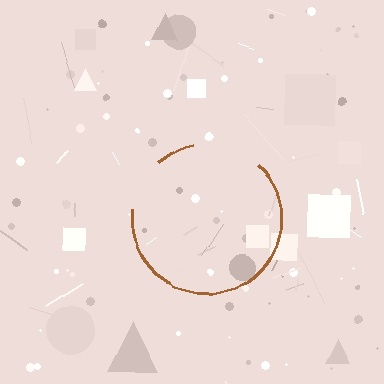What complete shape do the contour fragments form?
The contour fragments form a circle.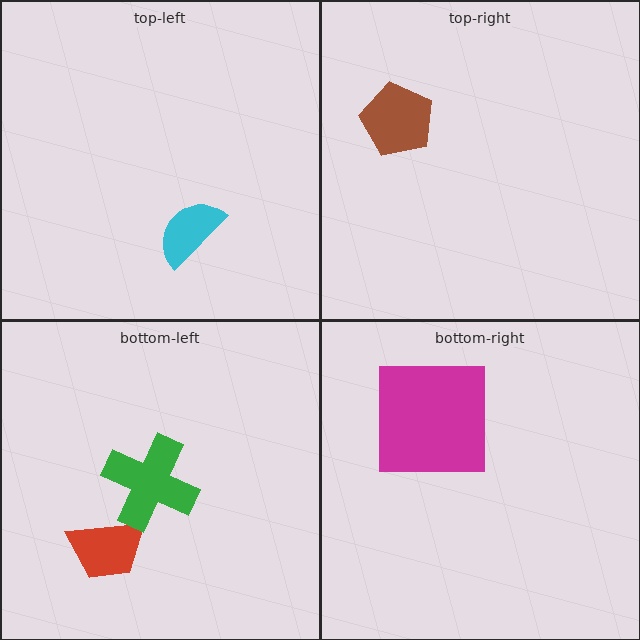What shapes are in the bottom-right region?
The magenta square.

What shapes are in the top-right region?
The brown pentagon.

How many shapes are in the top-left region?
1.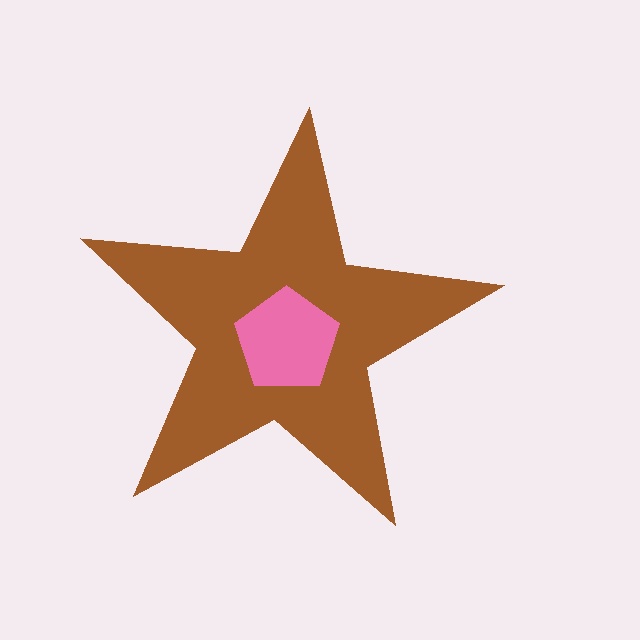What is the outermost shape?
The brown star.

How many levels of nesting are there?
2.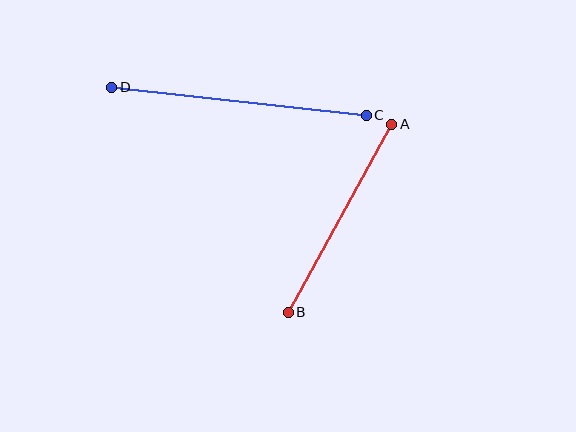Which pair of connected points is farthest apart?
Points C and D are farthest apart.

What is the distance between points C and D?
The distance is approximately 256 pixels.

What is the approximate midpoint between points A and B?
The midpoint is at approximately (340, 218) pixels.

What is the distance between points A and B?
The distance is approximately 214 pixels.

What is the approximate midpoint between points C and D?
The midpoint is at approximately (239, 101) pixels.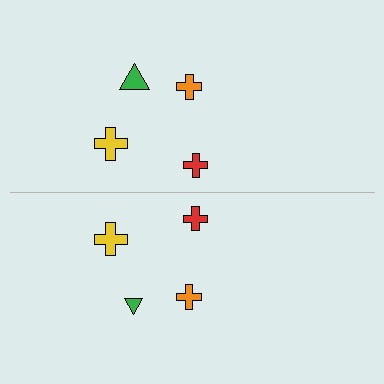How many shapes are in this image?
There are 8 shapes in this image.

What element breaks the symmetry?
The green triangle on the bottom side has a different size than its mirror counterpart.